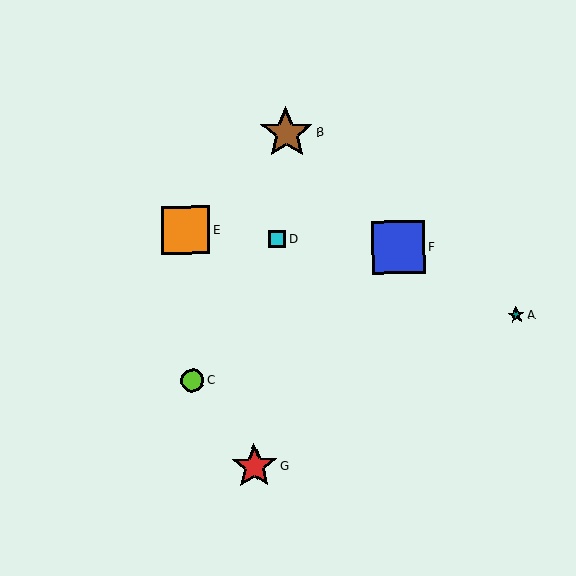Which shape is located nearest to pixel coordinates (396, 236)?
The blue square (labeled F) at (398, 247) is nearest to that location.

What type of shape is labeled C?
Shape C is a lime circle.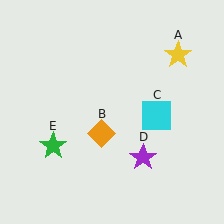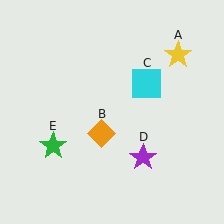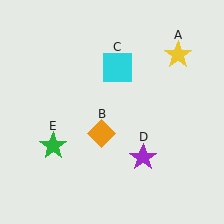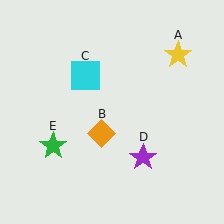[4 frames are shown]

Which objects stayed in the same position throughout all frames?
Yellow star (object A) and orange diamond (object B) and purple star (object D) and green star (object E) remained stationary.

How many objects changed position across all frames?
1 object changed position: cyan square (object C).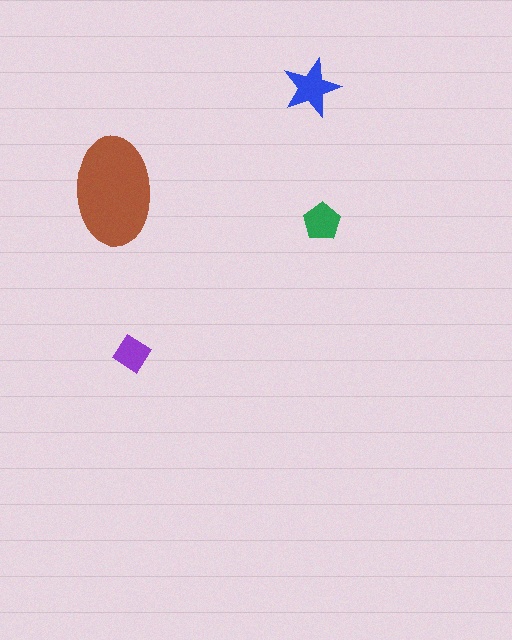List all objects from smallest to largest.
The purple diamond, the green pentagon, the blue star, the brown ellipse.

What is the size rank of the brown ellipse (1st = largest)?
1st.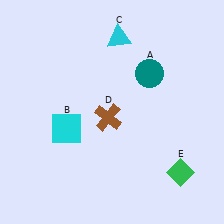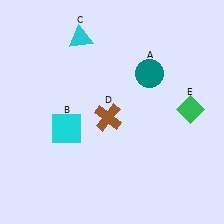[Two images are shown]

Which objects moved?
The objects that moved are: the cyan triangle (C), the green diamond (E).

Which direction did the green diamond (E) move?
The green diamond (E) moved up.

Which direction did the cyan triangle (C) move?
The cyan triangle (C) moved left.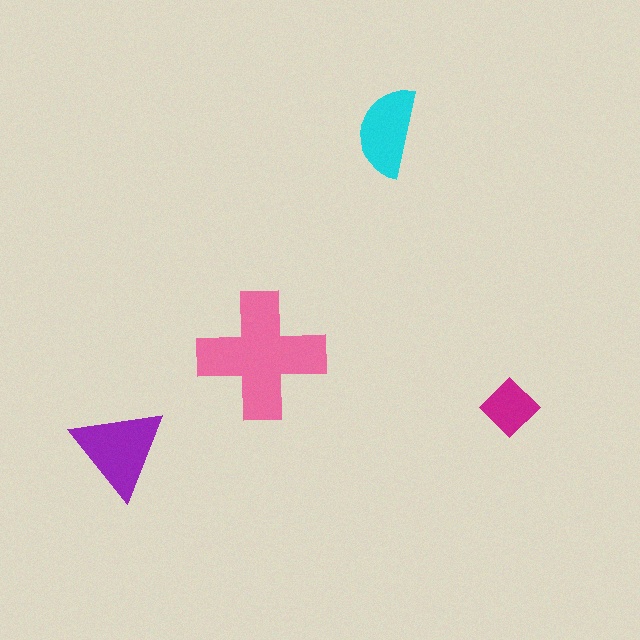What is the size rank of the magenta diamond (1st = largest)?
4th.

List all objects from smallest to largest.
The magenta diamond, the cyan semicircle, the purple triangle, the pink cross.